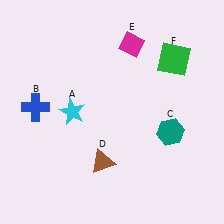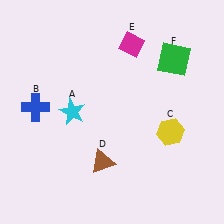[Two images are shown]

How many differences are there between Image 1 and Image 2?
There is 1 difference between the two images.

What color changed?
The hexagon (C) changed from teal in Image 1 to yellow in Image 2.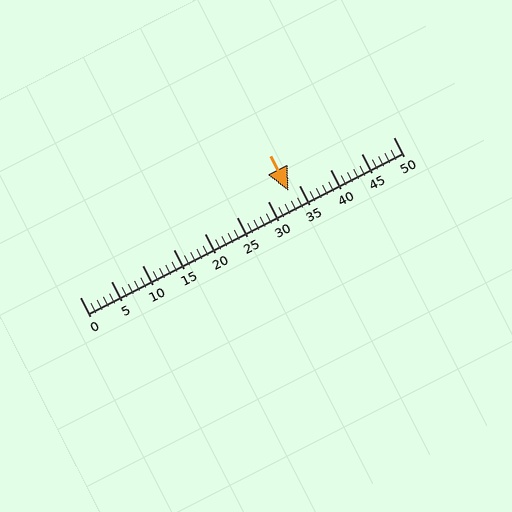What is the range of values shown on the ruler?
The ruler shows values from 0 to 50.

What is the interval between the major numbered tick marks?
The major tick marks are spaced 5 units apart.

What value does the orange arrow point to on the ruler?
The orange arrow points to approximately 33.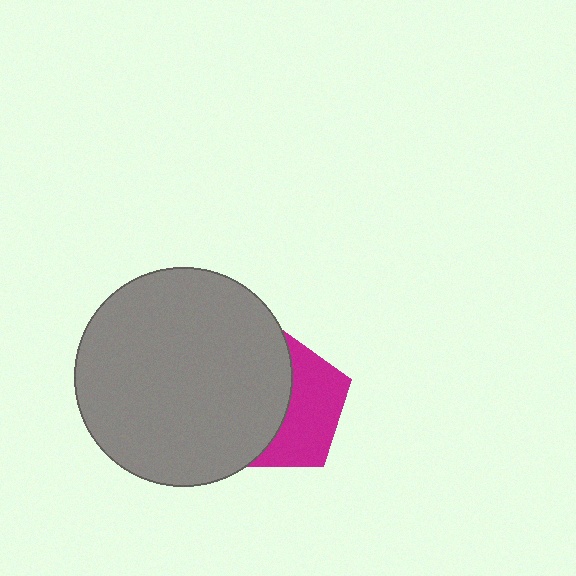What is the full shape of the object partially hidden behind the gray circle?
The partially hidden object is a magenta pentagon.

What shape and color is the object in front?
The object in front is a gray circle.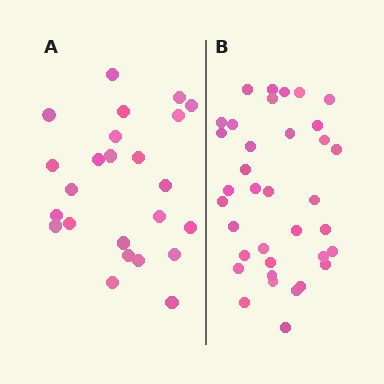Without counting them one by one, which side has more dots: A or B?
Region B (the right region) has more dots.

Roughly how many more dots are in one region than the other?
Region B has roughly 12 or so more dots than region A.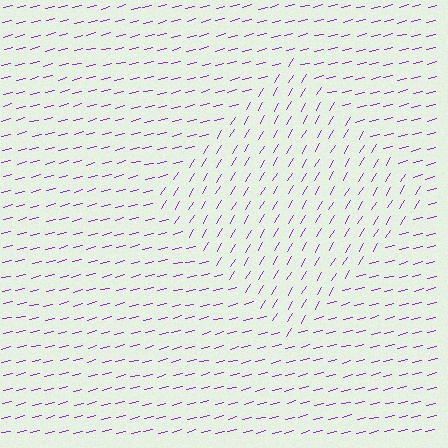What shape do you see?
I see a diamond.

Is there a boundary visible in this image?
Yes, there is a texture boundary formed by a change in line orientation.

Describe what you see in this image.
The image is filled with small purple line segments. A diamond region in the image has lines oriented differently from the surrounding lines, creating a visible texture boundary.